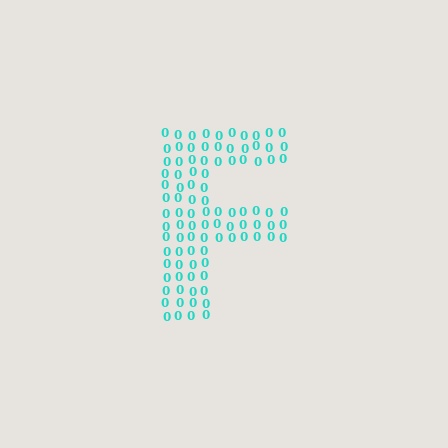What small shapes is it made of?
It is made of small digit 0's.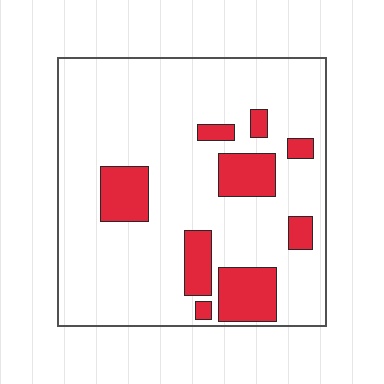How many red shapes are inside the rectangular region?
9.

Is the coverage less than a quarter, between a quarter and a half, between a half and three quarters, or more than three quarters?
Less than a quarter.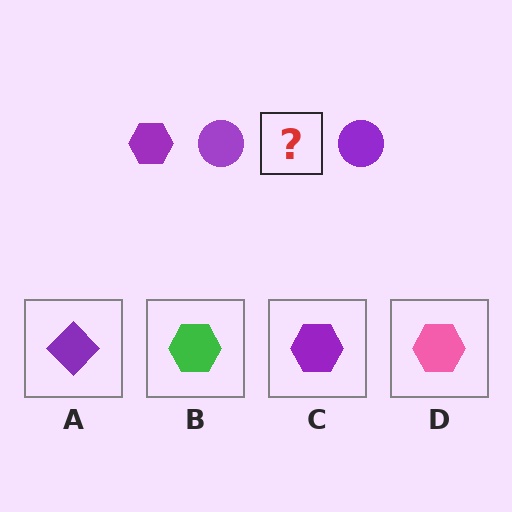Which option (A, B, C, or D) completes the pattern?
C.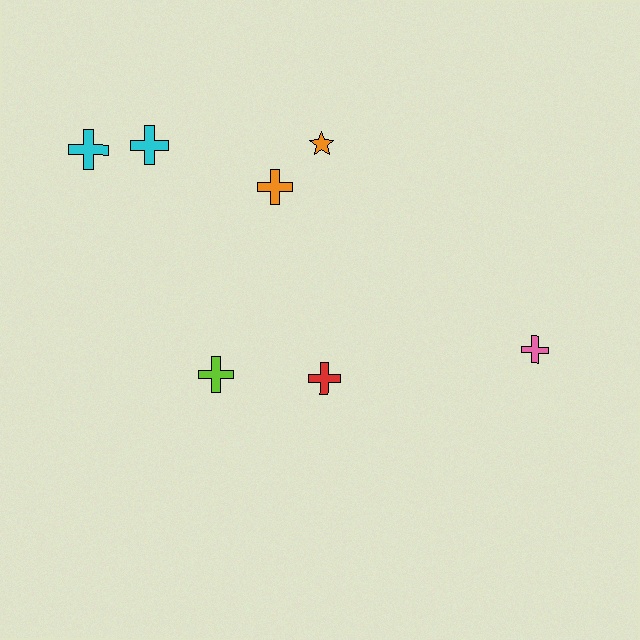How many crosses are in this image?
There are 6 crosses.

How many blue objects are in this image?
There are no blue objects.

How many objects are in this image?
There are 7 objects.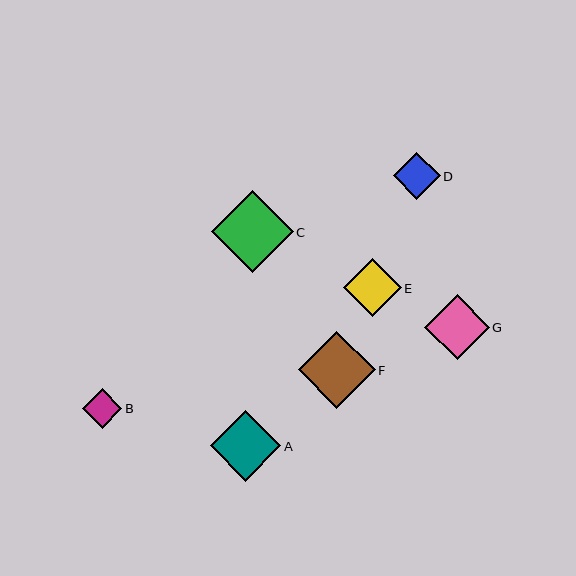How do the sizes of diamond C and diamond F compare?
Diamond C and diamond F are approximately the same size.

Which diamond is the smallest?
Diamond B is the smallest with a size of approximately 40 pixels.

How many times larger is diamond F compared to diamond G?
Diamond F is approximately 1.2 times the size of diamond G.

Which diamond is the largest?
Diamond C is the largest with a size of approximately 82 pixels.